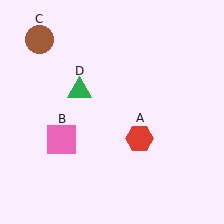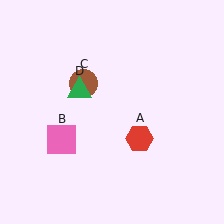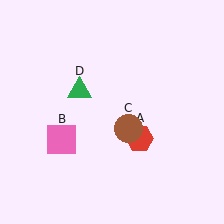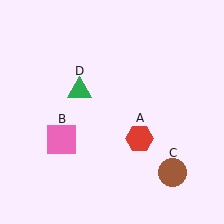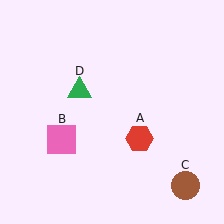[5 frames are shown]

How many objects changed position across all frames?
1 object changed position: brown circle (object C).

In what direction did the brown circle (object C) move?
The brown circle (object C) moved down and to the right.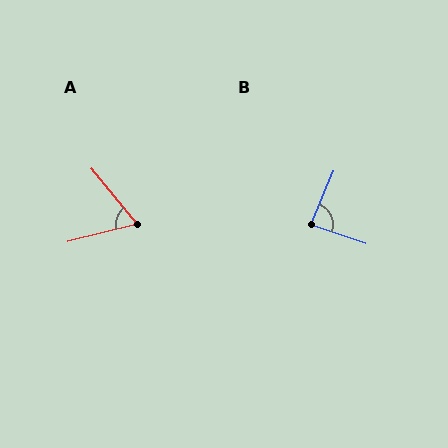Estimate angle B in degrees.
Approximately 86 degrees.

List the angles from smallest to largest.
A (64°), B (86°).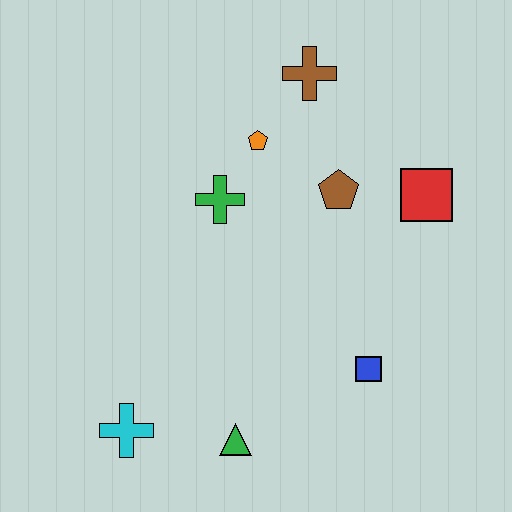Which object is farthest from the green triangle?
The brown cross is farthest from the green triangle.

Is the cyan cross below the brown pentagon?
Yes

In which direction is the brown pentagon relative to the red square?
The brown pentagon is to the left of the red square.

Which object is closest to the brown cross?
The orange pentagon is closest to the brown cross.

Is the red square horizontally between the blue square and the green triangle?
No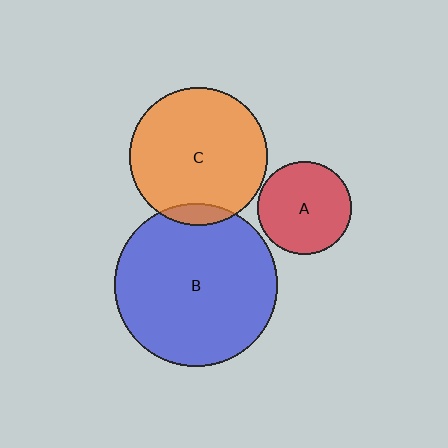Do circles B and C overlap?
Yes.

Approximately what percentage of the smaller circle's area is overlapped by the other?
Approximately 10%.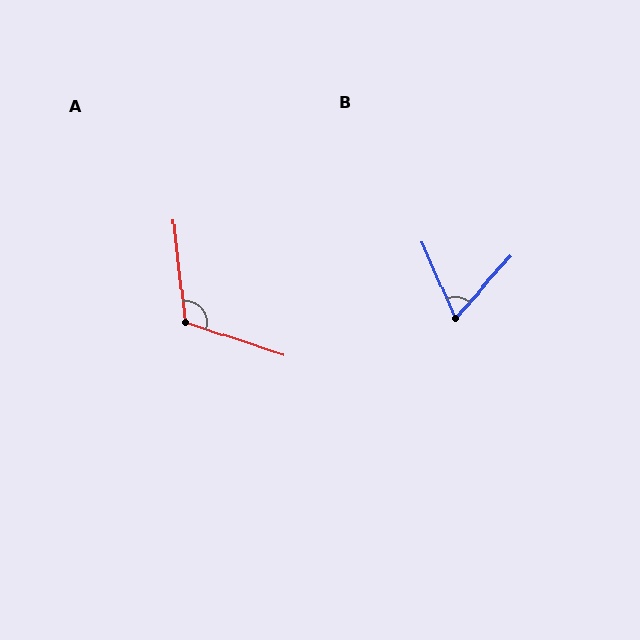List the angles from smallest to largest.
B (65°), A (115°).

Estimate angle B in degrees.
Approximately 65 degrees.